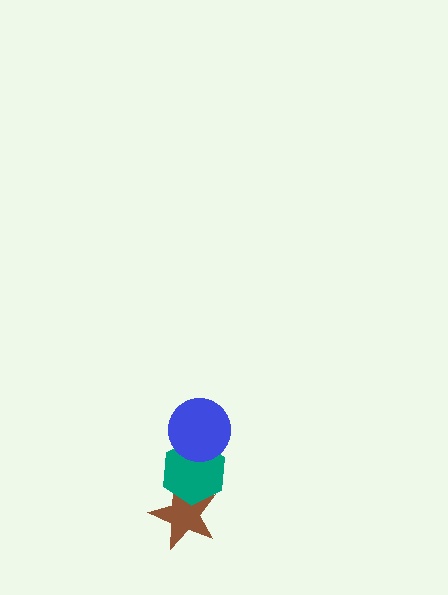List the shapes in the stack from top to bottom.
From top to bottom: the blue circle, the teal hexagon, the brown star.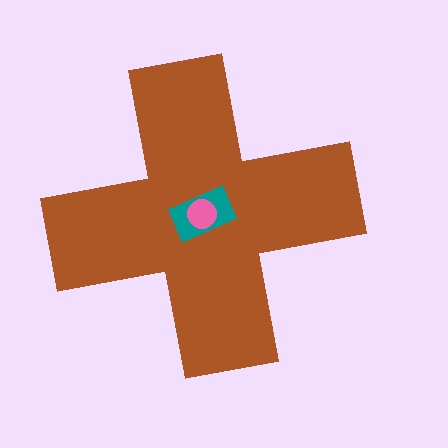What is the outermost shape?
The brown cross.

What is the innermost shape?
The pink circle.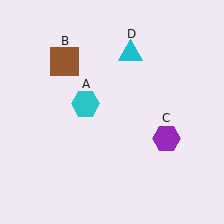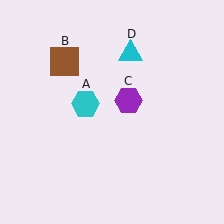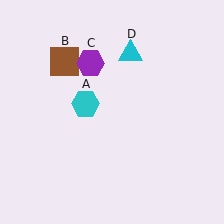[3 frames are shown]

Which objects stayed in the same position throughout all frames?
Cyan hexagon (object A) and brown square (object B) and cyan triangle (object D) remained stationary.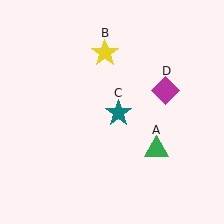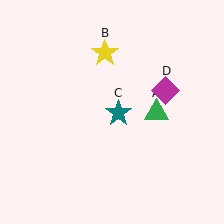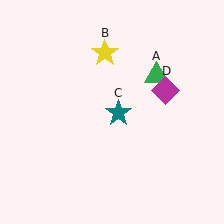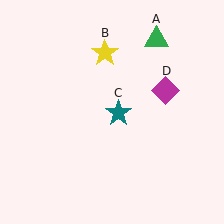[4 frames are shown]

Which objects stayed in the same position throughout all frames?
Yellow star (object B) and teal star (object C) and magenta diamond (object D) remained stationary.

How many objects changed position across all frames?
1 object changed position: green triangle (object A).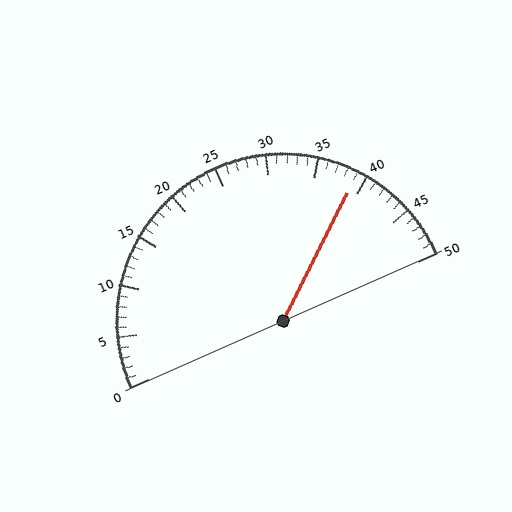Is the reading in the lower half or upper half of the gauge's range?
The reading is in the upper half of the range (0 to 50).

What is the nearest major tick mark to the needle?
The nearest major tick mark is 40.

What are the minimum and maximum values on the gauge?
The gauge ranges from 0 to 50.